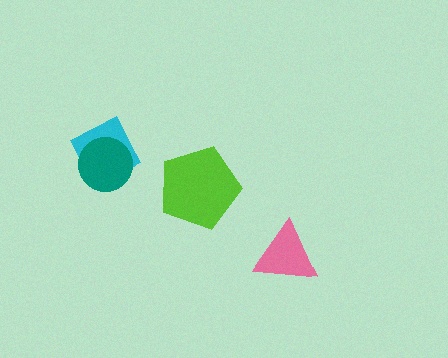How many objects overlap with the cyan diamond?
1 object overlaps with the cyan diamond.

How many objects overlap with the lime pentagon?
0 objects overlap with the lime pentagon.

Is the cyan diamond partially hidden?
Yes, it is partially covered by another shape.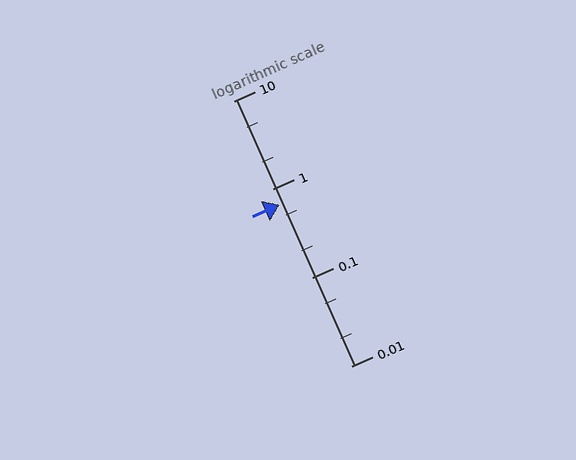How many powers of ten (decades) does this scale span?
The scale spans 3 decades, from 0.01 to 10.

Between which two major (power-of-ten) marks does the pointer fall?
The pointer is between 0.1 and 1.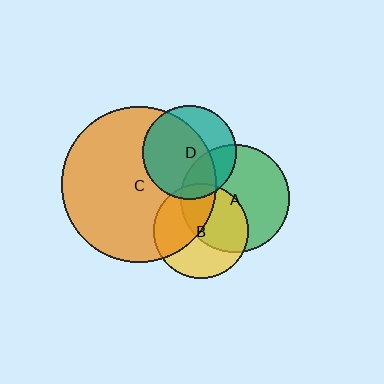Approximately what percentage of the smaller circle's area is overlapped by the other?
Approximately 45%.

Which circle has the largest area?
Circle C (orange).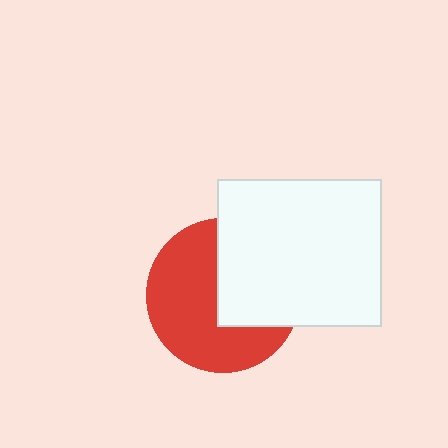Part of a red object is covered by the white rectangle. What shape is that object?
It is a circle.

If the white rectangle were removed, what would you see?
You would see the complete red circle.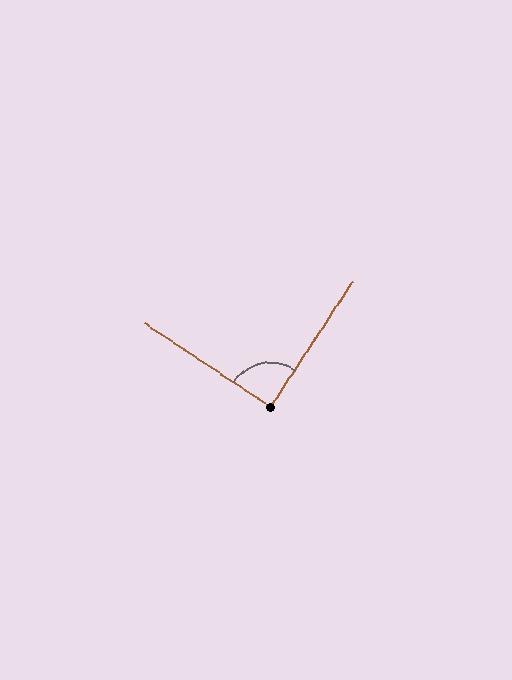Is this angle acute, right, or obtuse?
It is approximately a right angle.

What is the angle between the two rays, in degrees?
Approximately 90 degrees.